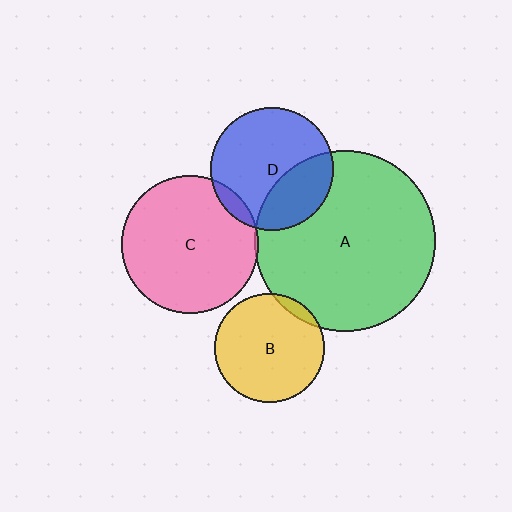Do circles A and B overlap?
Yes.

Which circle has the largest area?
Circle A (green).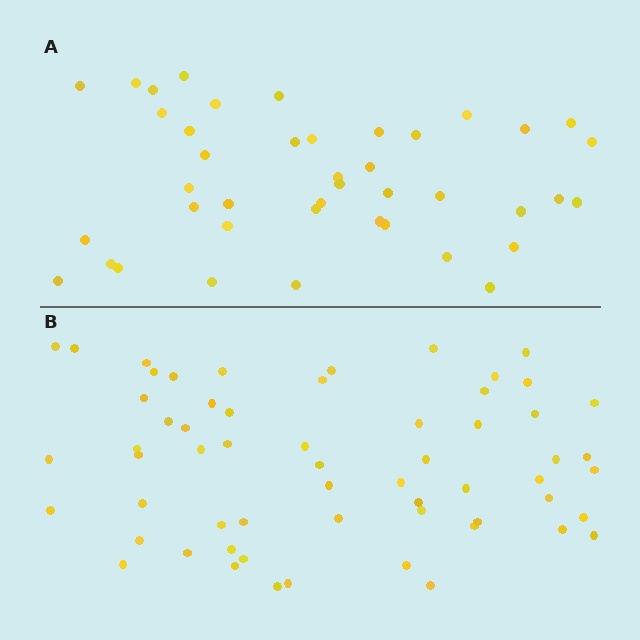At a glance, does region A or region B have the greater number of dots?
Region B (the bottom region) has more dots.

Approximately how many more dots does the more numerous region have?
Region B has approximately 20 more dots than region A.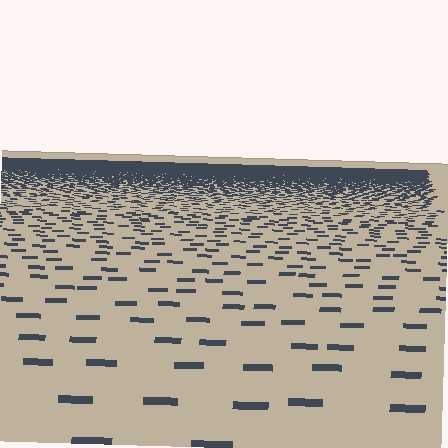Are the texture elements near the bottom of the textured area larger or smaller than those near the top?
Larger. Near the bottom, elements are closer to the viewer and appear at a bigger on-screen size.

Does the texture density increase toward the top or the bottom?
Density increases toward the top.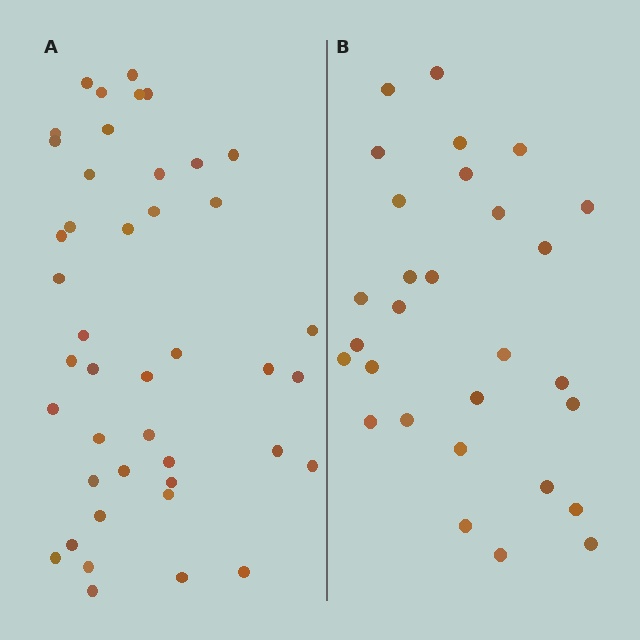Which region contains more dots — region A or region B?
Region A (the left region) has more dots.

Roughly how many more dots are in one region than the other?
Region A has approximately 15 more dots than region B.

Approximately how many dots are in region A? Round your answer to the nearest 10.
About 40 dots. (The exact count is 43, which rounds to 40.)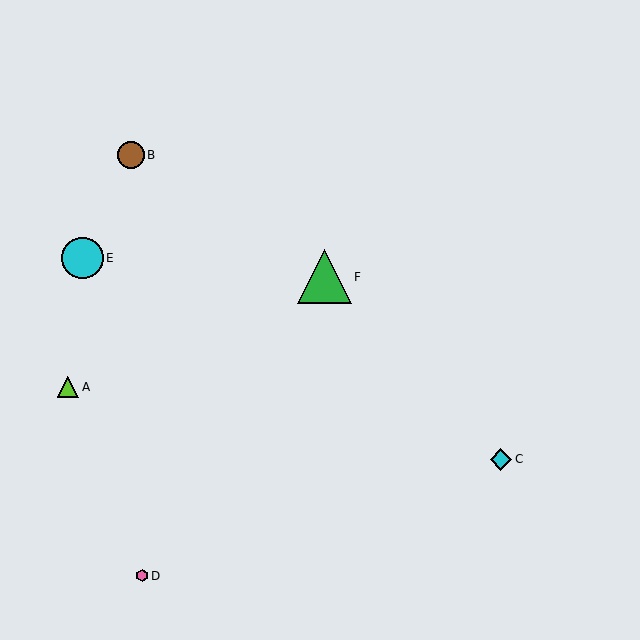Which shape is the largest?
The green triangle (labeled F) is the largest.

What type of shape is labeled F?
Shape F is a green triangle.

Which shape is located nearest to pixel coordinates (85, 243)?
The cyan circle (labeled E) at (82, 258) is nearest to that location.